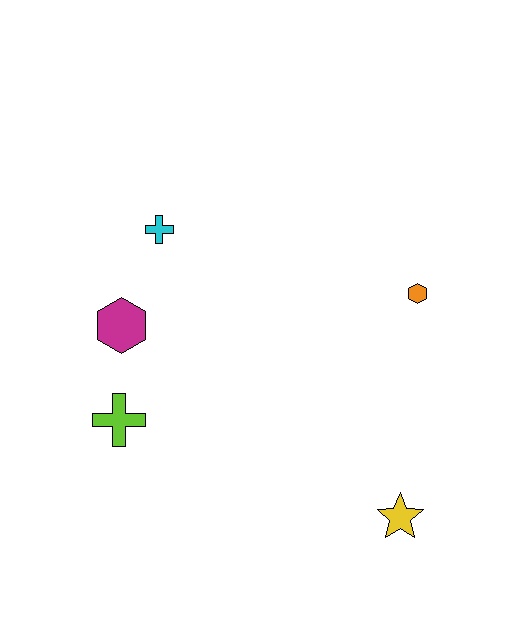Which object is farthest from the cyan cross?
The yellow star is farthest from the cyan cross.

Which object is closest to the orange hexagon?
The yellow star is closest to the orange hexagon.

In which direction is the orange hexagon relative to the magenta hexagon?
The orange hexagon is to the right of the magenta hexagon.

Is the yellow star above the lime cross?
No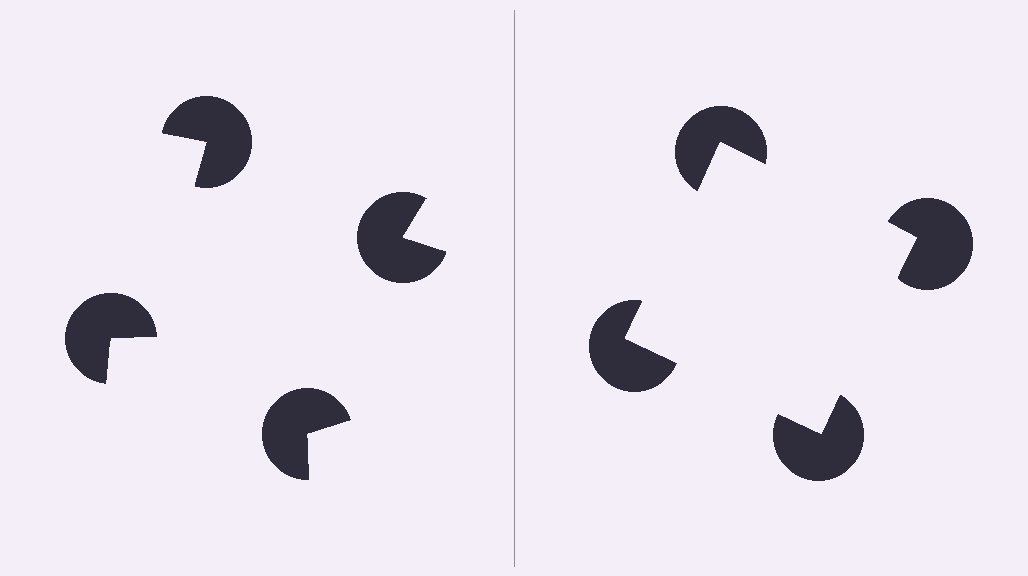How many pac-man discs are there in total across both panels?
8 — 4 on each side.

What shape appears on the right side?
An illusory square.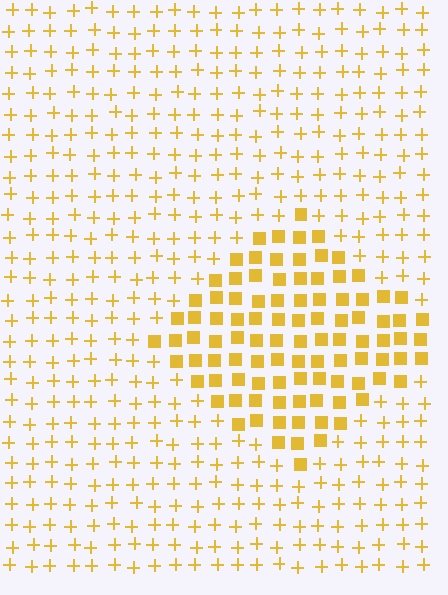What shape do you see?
I see a diamond.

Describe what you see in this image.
The image is filled with small yellow elements arranged in a uniform grid. A diamond-shaped region contains squares, while the surrounding area contains plus signs. The boundary is defined purely by the change in element shape.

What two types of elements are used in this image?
The image uses squares inside the diamond region and plus signs outside it.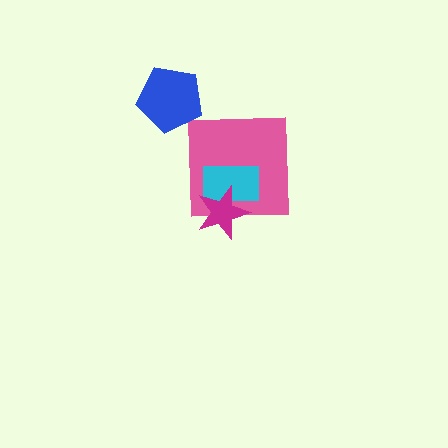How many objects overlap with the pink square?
2 objects overlap with the pink square.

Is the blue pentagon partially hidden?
No, no other shape covers it.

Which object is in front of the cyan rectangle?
The magenta star is in front of the cyan rectangle.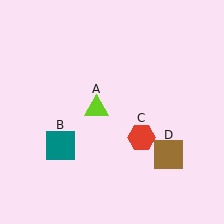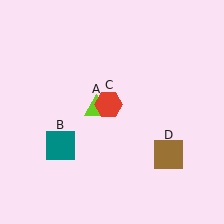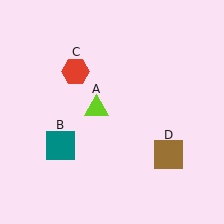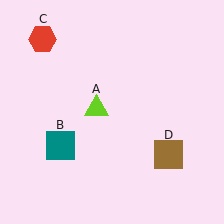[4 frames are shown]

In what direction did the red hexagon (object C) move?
The red hexagon (object C) moved up and to the left.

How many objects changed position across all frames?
1 object changed position: red hexagon (object C).